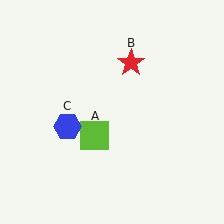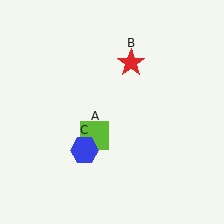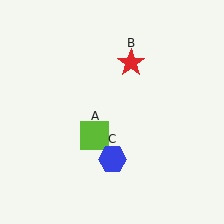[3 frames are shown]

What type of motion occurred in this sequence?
The blue hexagon (object C) rotated counterclockwise around the center of the scene.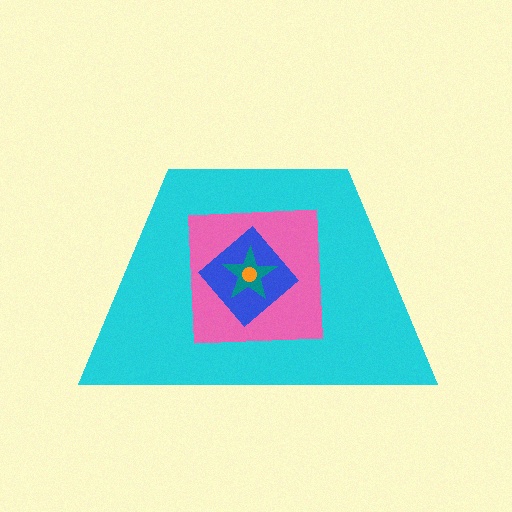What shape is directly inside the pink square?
The blue diamond.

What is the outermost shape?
The cyan trapezoid.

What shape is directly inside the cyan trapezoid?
The pink square.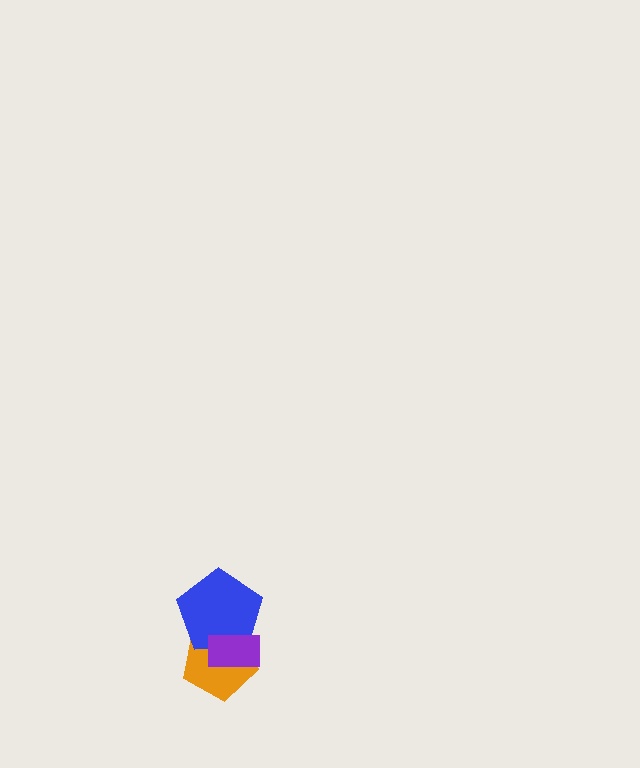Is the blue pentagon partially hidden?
Yes, it is partially covered by another shape.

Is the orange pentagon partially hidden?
Yes, it is partially covered by another shape.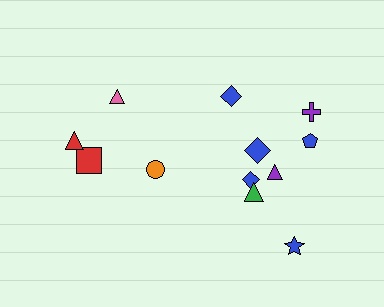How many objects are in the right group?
There are 8 objects.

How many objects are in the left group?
There are 4 objects.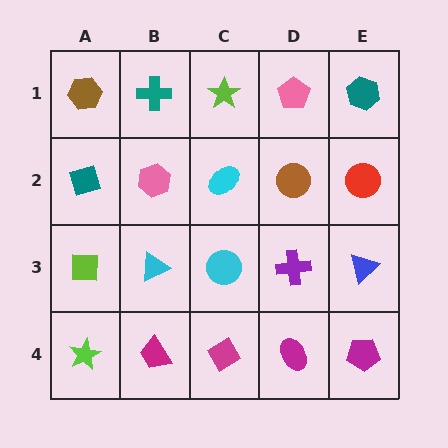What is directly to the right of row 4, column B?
A magenta diamond.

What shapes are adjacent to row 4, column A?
A lime square (row 3, column A), a magenta trapezoid (row 4, column B).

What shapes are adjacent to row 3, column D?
A brown circle (row 2, column D), a magenta ellipse (row 4, column D), a cyan circle (row 3, column C), a blue triangle (row 3, column E).